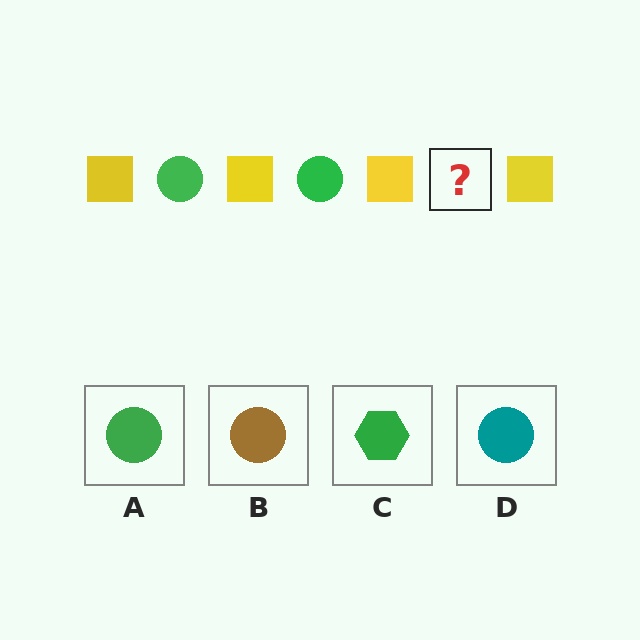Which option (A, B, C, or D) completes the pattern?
A.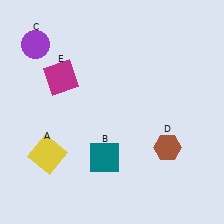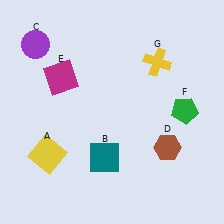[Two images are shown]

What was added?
A green pentagon (F), a yellow cross (G) were added in Image 2.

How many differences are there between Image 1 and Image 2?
There are 2 differences between the two images.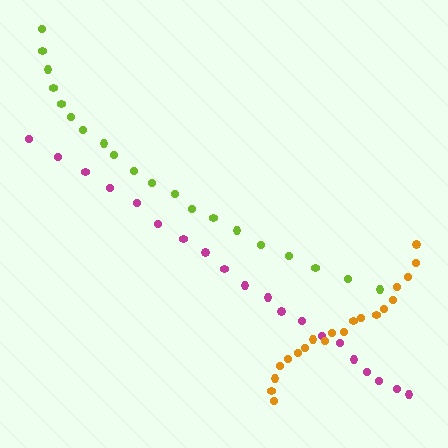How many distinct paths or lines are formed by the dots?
There are 3 distinct paths.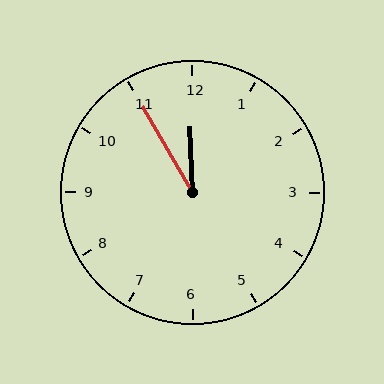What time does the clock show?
11:55.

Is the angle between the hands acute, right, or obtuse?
It is acute.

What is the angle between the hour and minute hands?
Approximately 28 degrees.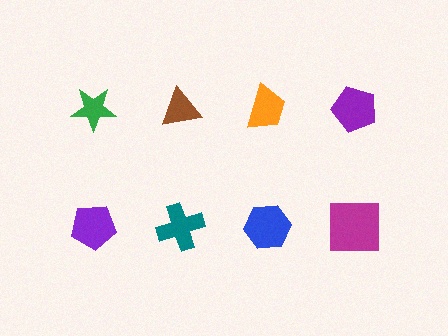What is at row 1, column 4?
A purple pentagon.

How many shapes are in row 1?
4 shapes.